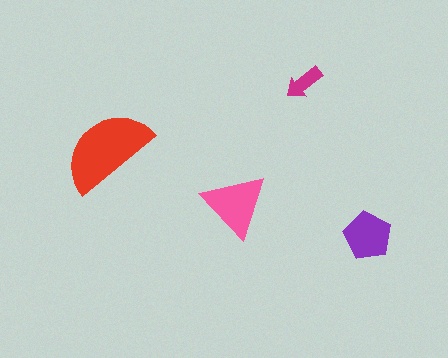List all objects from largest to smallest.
The red semicircle, the pink triangle, the purple pentagon, the magenta arrow.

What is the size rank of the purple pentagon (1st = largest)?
3rd.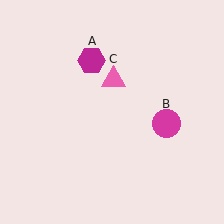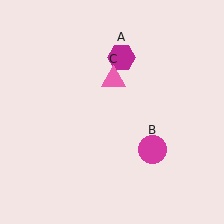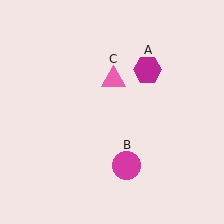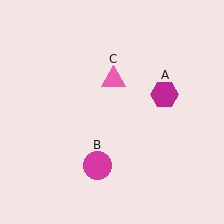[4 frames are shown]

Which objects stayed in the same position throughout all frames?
Pink triangle (object C) remained stationary.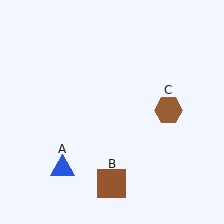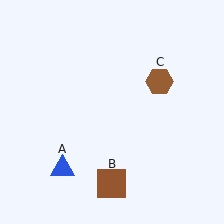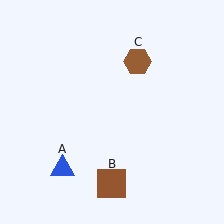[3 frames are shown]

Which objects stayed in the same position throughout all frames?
Blue triangle (object A) and brown square (object B) remained stationary.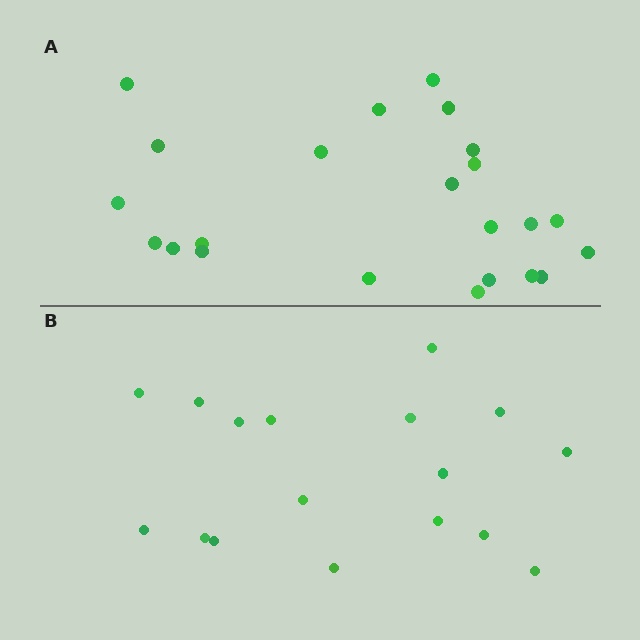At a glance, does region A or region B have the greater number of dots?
Region A (the top region) has more dots.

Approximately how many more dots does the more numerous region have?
Region A has about 6 more dots than region B.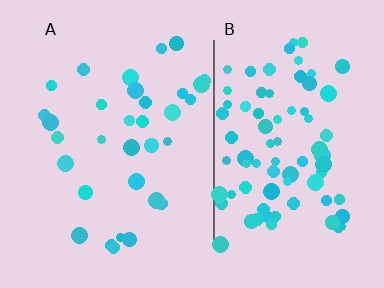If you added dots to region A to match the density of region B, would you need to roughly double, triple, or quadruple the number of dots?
Approximately triple.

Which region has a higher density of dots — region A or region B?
B (the right).